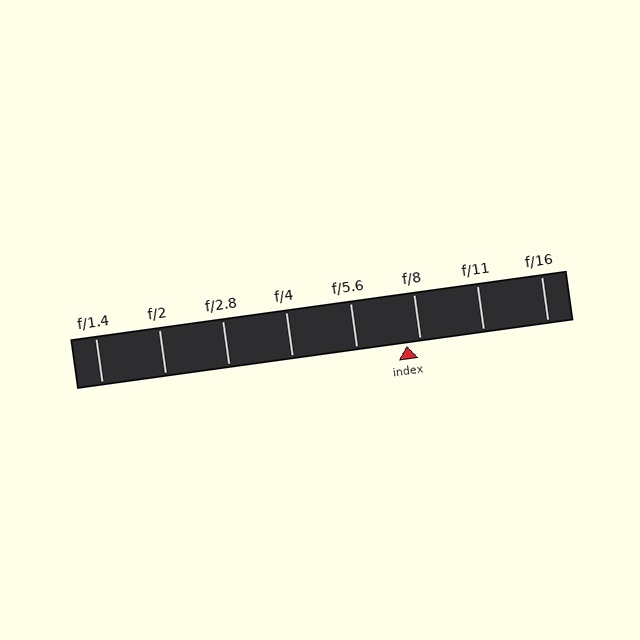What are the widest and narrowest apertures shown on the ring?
The widest aperture shown is f/1.4 and the narrowest is f/16.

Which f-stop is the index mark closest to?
The index mark is closest to f/8.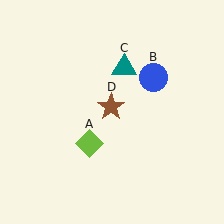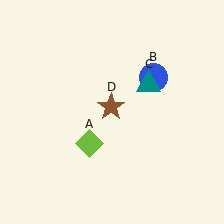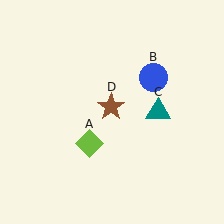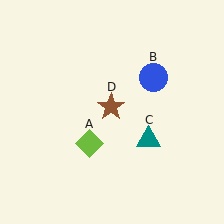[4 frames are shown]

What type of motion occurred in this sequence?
The teal triangle (object C) rotated clockwise around the center of the scene.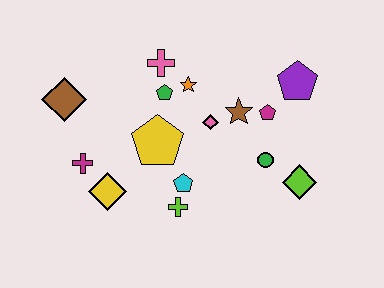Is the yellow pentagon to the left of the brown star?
Yes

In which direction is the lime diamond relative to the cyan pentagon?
The lime diamond is to the right of the cyan pentagon.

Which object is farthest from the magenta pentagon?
The brown diamond is farthest from the magenta pentagon.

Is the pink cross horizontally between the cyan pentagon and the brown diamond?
Yes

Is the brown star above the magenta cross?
Yes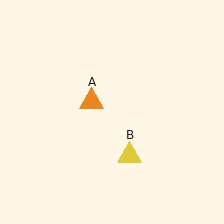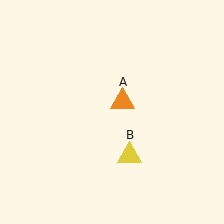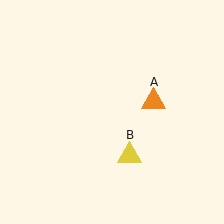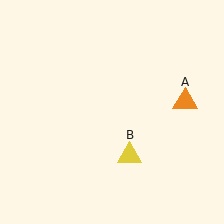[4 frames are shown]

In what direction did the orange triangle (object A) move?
The orange triangle (object A) moved right.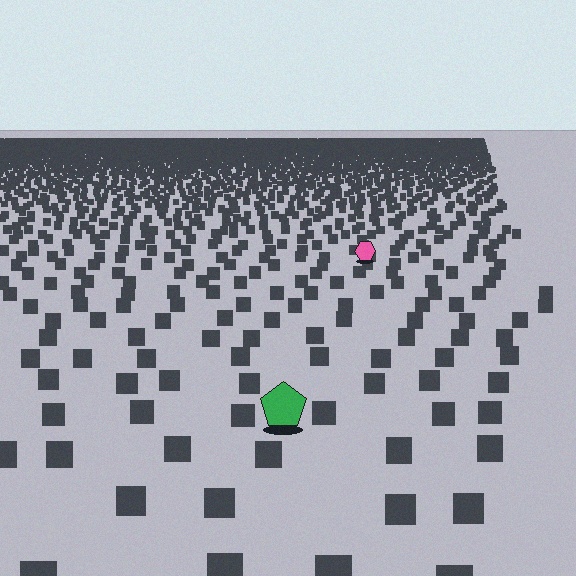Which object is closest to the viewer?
The green pentagon is closest. The texture marks near it are larger and more spread out.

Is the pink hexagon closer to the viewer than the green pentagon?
No. The green pentagon is closer — you can tell from the texture gradient: the ground texture is coarser near it.